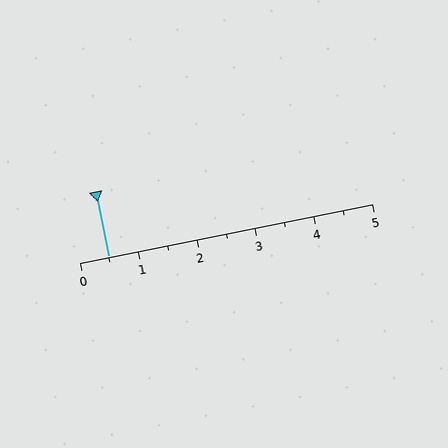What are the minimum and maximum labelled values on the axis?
The axis runs from 0 to 5.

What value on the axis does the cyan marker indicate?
The marker indicates approximately 0.5.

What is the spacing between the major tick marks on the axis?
The major ticks are spaced 1 apart.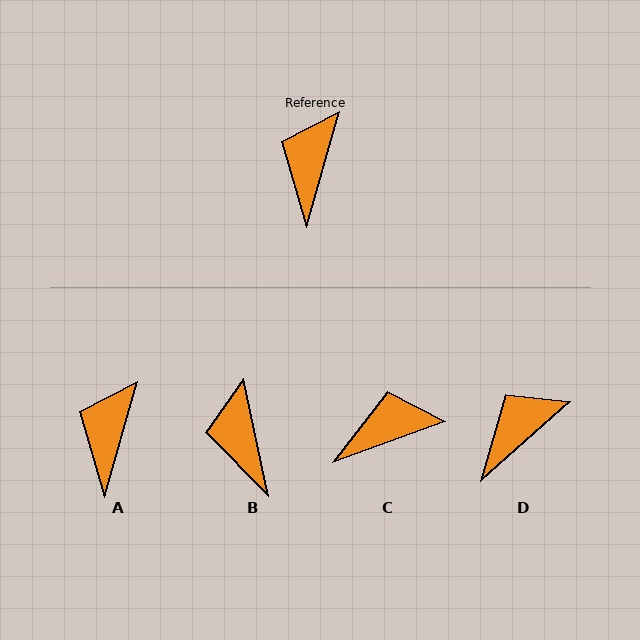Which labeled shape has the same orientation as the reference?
A.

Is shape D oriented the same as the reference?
No, it is off by about 33 degrees.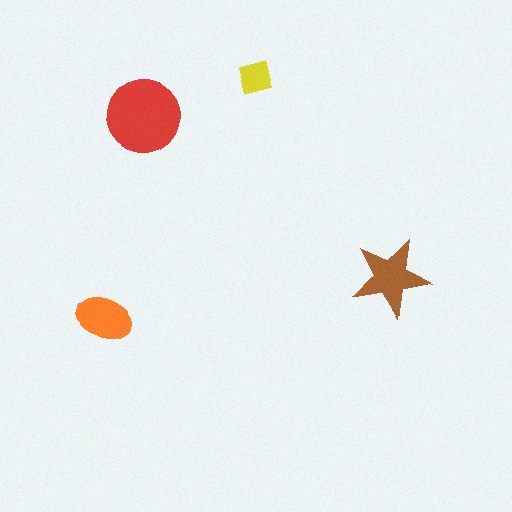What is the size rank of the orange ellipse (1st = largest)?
3rd.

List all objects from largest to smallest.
The red circle, the brown star, the orange ellipse, the yellow square.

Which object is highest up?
The yellow square is topmost.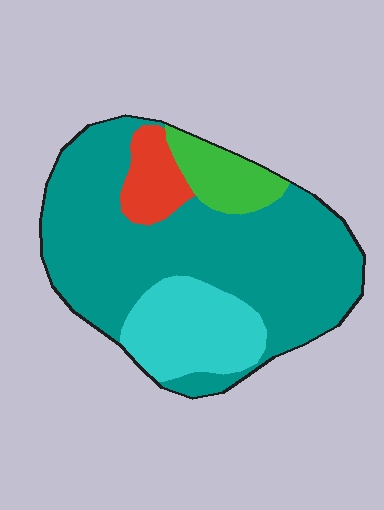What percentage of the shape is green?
Green covers roughly 10% of the shape.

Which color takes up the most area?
Teal, at roughly 65%.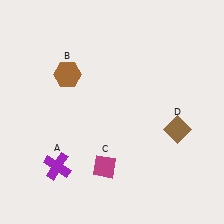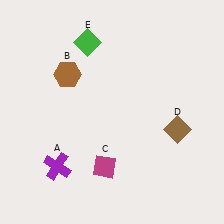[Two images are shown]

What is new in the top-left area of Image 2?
A green diamond (E) was added in the top-left area of Image 2.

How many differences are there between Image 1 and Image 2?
There is 1 difference between the two images.